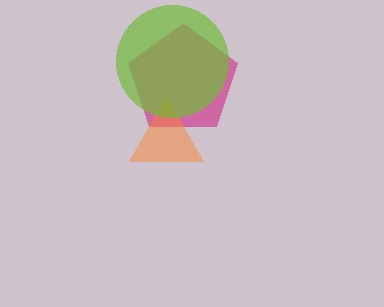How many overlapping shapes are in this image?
There are 3 overlapping shapes in the image.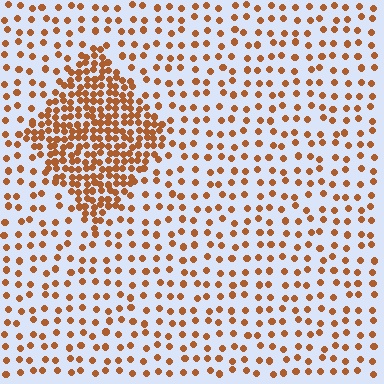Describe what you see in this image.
The image contains small brown elements arranged at two different densities. A diamond-shaped region is visible where the elements are more densely packed than the surrounding area.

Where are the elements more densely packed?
The elements are more densely packed inside the diamond boundary.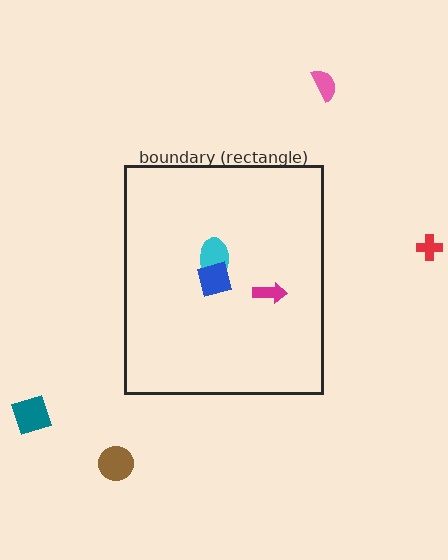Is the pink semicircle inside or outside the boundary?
Outside.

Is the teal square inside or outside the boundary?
Outside.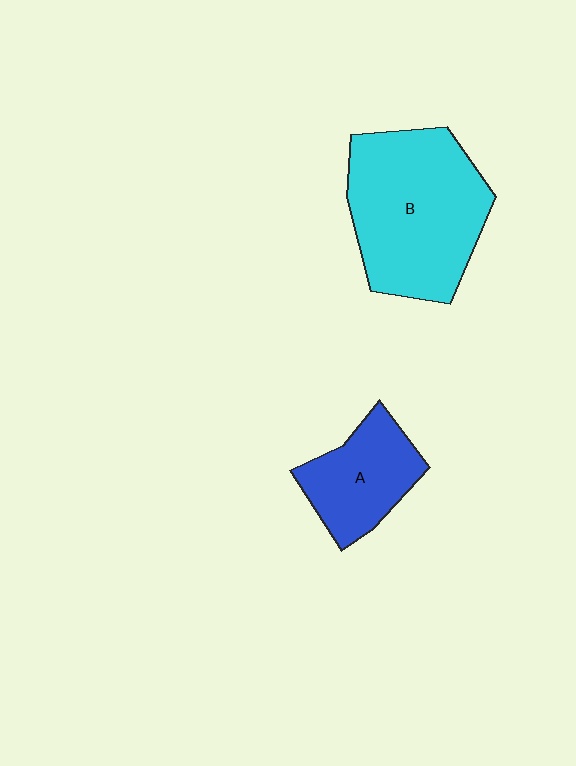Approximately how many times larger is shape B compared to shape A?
Approximately 1.9 times.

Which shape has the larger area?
Shape B (cyan).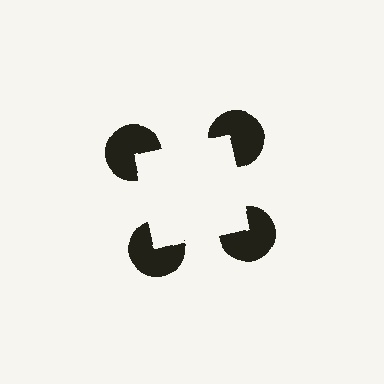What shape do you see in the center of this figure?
An illusory square — its edges are inferred from the aligned wedge cuts in the pac-man discs, not physically drawn.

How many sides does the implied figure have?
4 sides.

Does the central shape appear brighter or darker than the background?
It typically appears slightly brighter than the background, even though no actual brightness change is drawn.